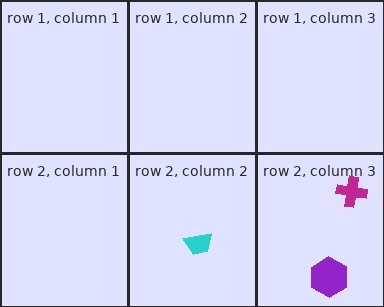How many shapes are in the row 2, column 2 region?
1.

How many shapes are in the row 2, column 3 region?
2.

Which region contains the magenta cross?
The row 2, column 3 region.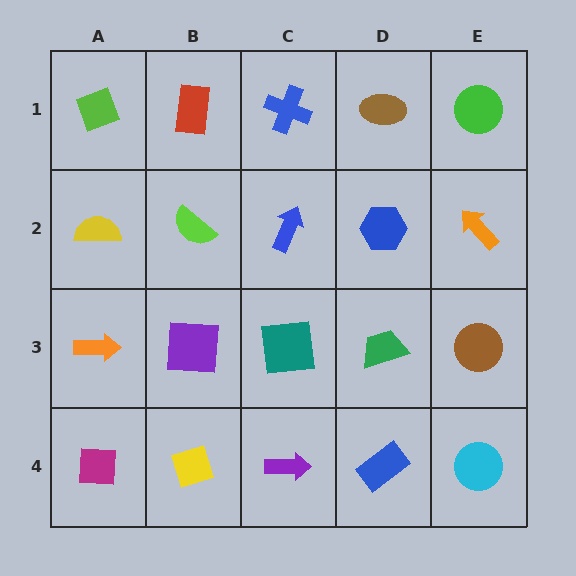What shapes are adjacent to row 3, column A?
A yellow semicircle (row 2, column A), a magenta square (row 4, column A), a purple square (row 3, column B).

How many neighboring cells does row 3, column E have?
3.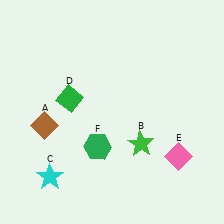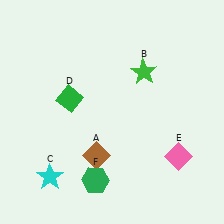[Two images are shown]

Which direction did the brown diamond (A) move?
The brown diamond (A) moved right.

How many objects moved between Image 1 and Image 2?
3 objects moved between the two images.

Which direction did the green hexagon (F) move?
The green hexagon (F) moved down.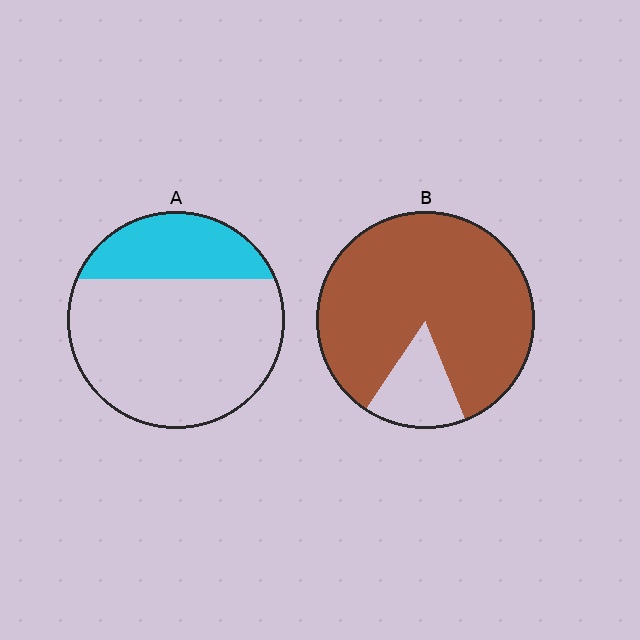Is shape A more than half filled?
No.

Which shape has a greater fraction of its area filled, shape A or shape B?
Shape B.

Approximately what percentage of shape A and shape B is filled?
A is approximately 25% and B is approximately 85%.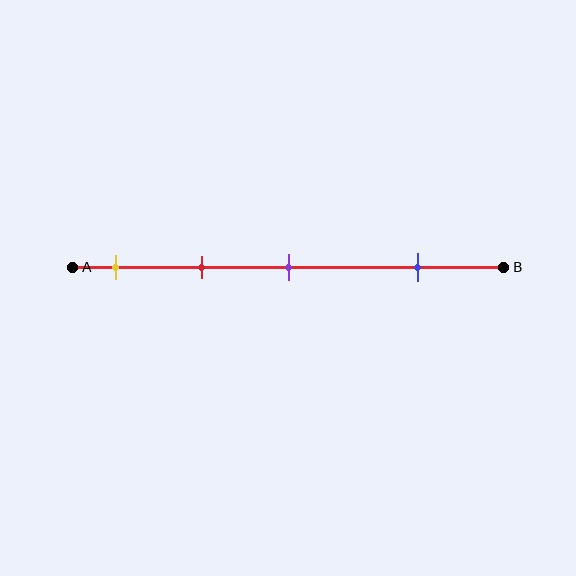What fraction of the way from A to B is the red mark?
The red mark is approximately 30% (0.3) of the way from A to B.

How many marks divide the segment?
There are 4 marks dividing the segment.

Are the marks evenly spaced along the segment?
No, the marks are not evenly spaced.